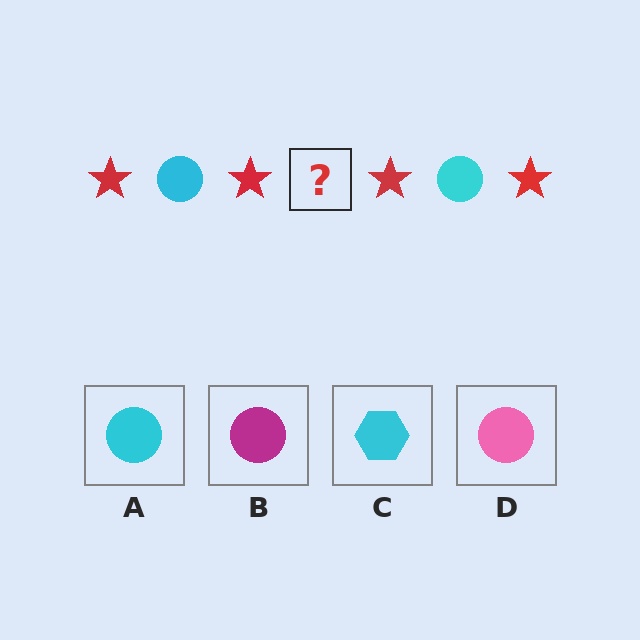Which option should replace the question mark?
Option A.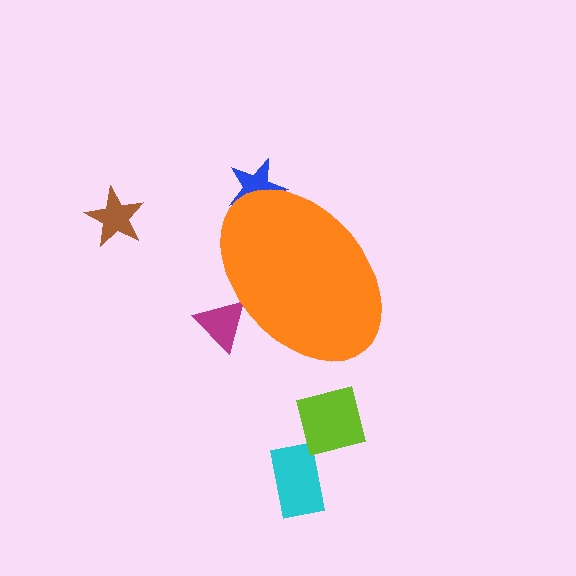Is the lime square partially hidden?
No, the lime square is fully visible.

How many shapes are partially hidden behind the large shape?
2 shapes are partially hidden.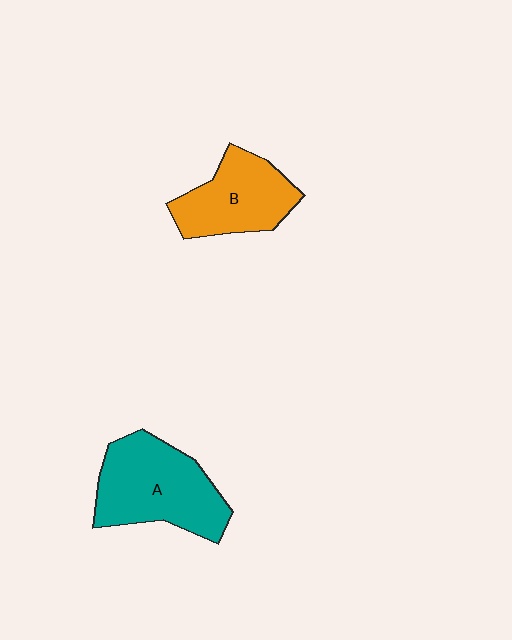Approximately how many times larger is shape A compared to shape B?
Approximately 1.3 times.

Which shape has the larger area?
Shape A (teal).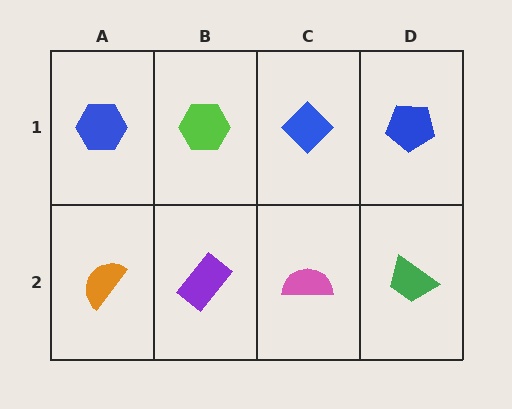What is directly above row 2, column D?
A blue pentagon.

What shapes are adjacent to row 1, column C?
A pink semicircle (row 2, column C), a lime hexagon (row 1, column B), a blue pentagon (row 1, column D).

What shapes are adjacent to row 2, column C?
A blue diamond (row 1, column C), a purple rectangle (row 2, column B), a green trapezoid (row 2, column D).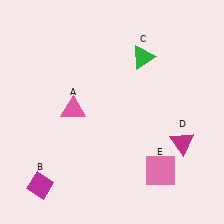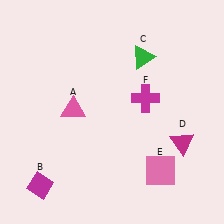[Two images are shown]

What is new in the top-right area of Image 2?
A magenta cross (F) was added in the top-right area of Image 2.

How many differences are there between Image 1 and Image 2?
There is 1 difference between the two images.